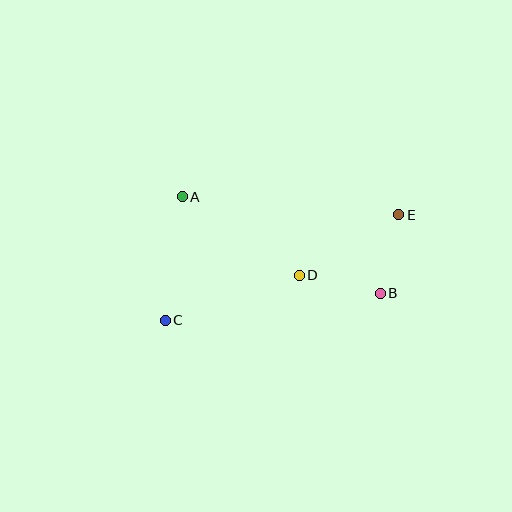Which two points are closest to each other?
Points B and E are closest to each other.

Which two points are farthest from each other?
Points C and E are farthest from each other.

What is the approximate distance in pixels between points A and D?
The distance between A and D is approximately 141 pixels.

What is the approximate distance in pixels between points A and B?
The distance between A and B is approximately 220 pixels.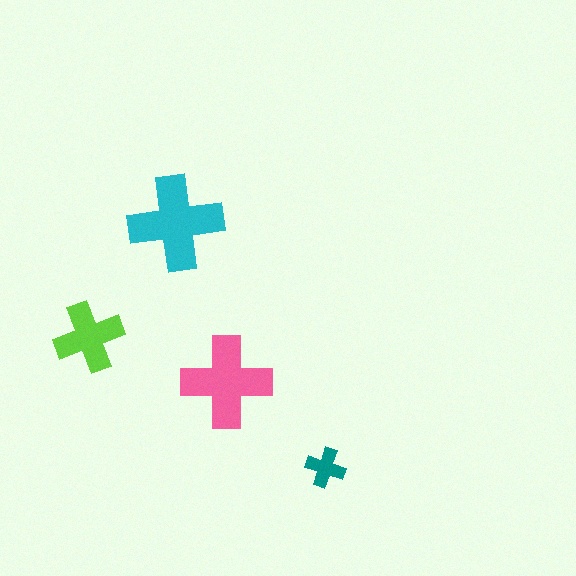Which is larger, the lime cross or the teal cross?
The lime one.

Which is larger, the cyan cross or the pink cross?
The cyan one.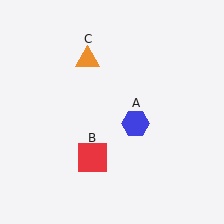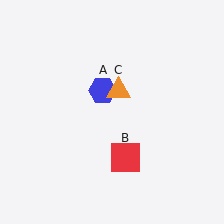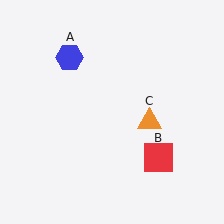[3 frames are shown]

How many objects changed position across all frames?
3 objects changed position: blue hexagon (object A), red square (object B), orange triangle (object C).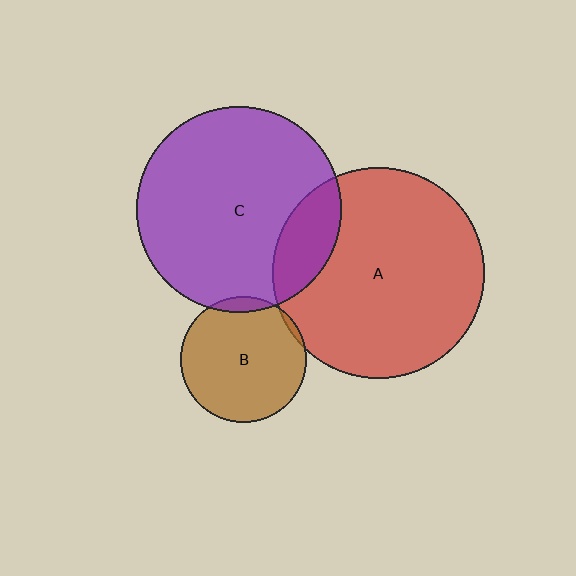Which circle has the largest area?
Circle A (red).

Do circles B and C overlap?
Yes.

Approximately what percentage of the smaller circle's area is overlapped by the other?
Approximately 5%.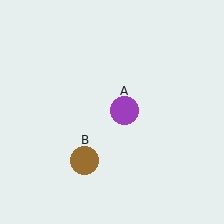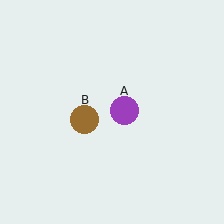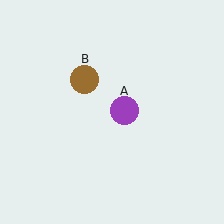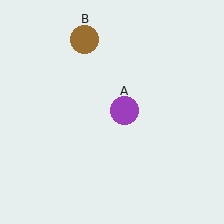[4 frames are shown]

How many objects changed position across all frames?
1 object changed position: brown circle (object B).